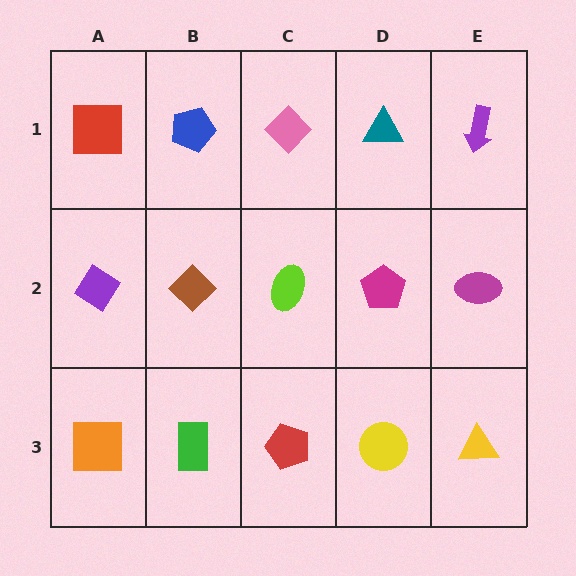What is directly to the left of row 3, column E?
A yellow circle.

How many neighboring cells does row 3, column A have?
2.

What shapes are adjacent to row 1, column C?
A lime ellipse (row 2, column C), a blue pentagon (row 1, column B), a teal triangle (row 1, column D).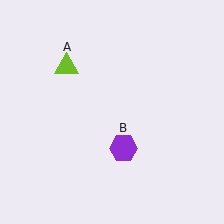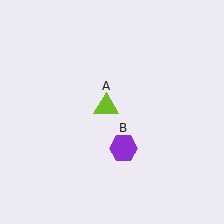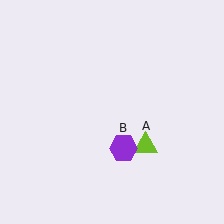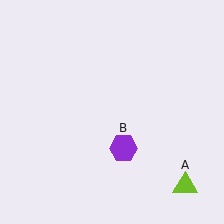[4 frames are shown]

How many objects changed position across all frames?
1 object changed position: lime triangle (object A).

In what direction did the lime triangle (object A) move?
The lime triangle (object A) moved down and to the right.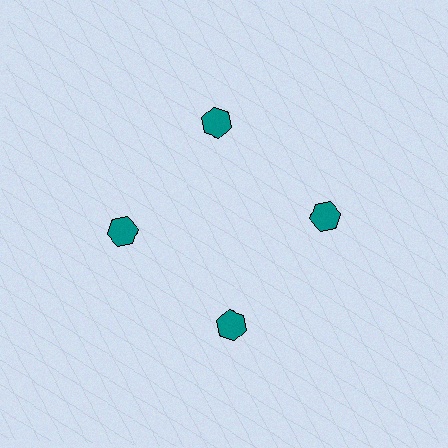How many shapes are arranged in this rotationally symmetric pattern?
There are 4 shapes, arranged in 4 groups of 1.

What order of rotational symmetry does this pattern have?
This pattern has 4-fold rotational symmetry.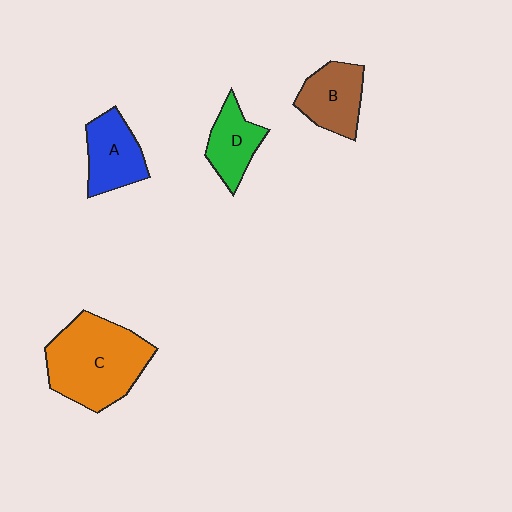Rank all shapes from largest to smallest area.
From largest to smallest: C (orange), A (blue), B (brown), D (green).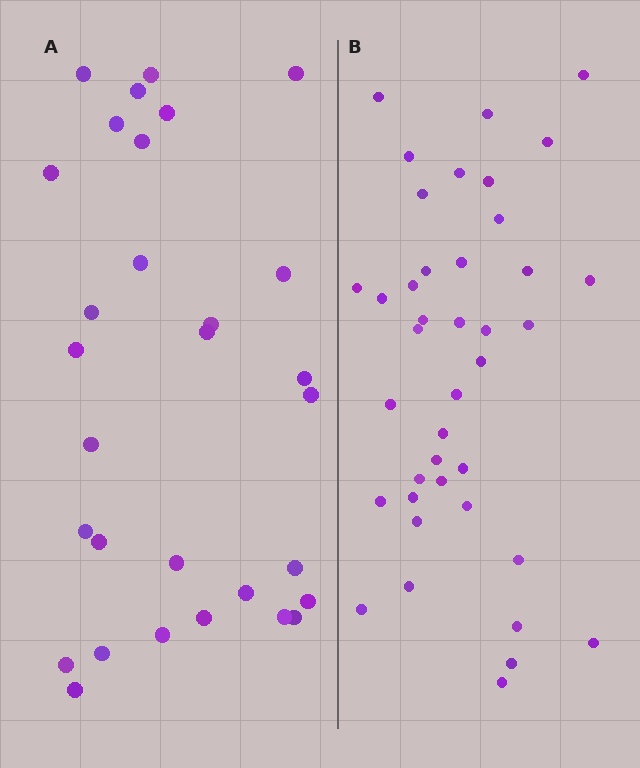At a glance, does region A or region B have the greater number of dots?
Region B (the right region) has more dots.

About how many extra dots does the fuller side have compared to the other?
Region B has roughly 10 or so more dots than region A.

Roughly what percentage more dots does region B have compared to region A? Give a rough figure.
About 35% more.